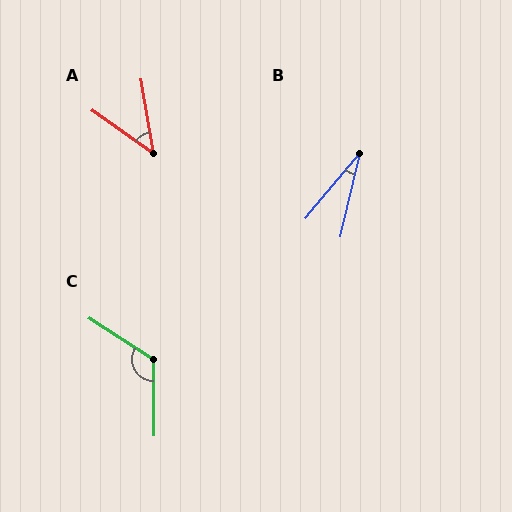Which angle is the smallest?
B, at approximately 27 degrees.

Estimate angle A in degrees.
Approximately 45 degrees.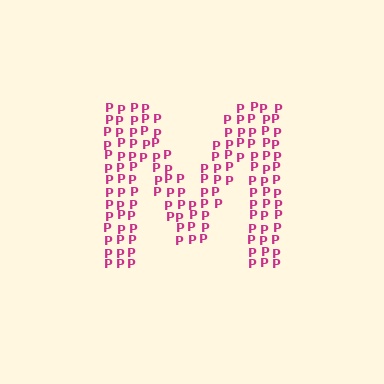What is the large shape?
The large shape is the letter M.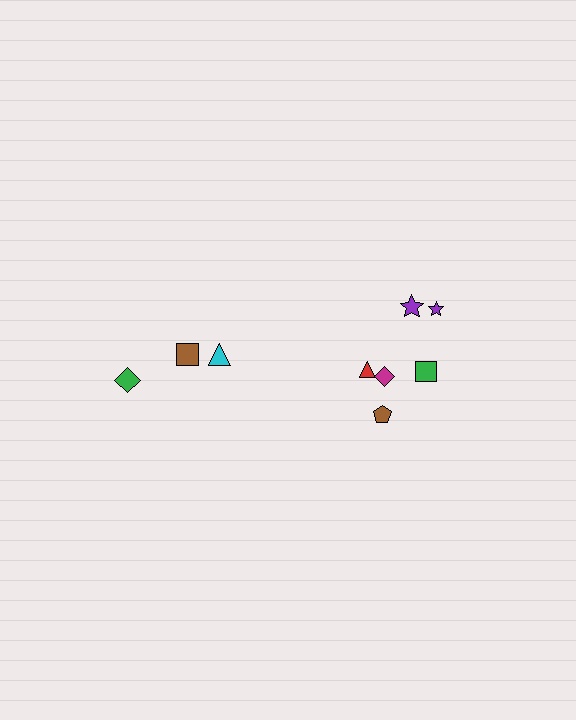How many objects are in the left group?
There are 3 objects.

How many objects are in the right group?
There are 6 objects.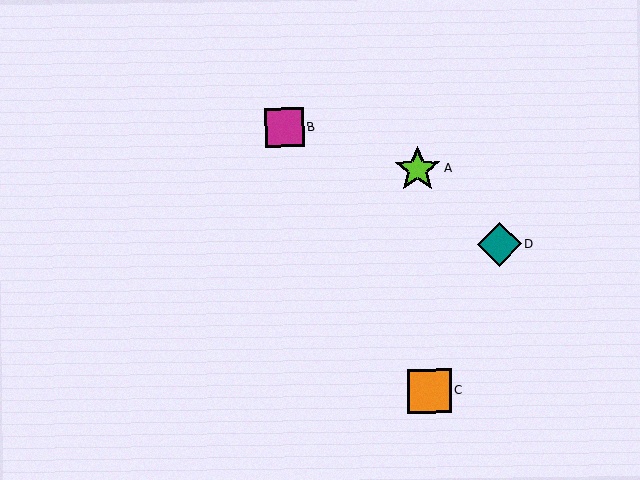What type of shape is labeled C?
Shape C is an orange square.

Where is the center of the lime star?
The center of the lime star is at (418, 169).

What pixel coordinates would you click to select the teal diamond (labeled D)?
Click at (499, 244) to select the teal diamond D.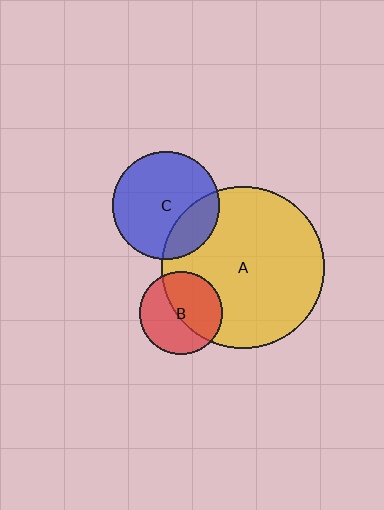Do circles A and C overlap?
Yes.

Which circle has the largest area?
Circle A (yellow).